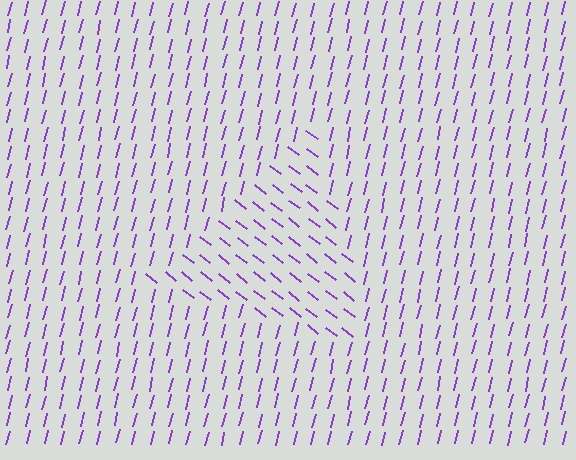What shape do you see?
I see a triangle.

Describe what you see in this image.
The image is filled with small purple line segments. A triangle region in the image has lines oriented differently from the surrounding lines, creating a visible texture boundary.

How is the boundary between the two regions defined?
The boundary is defined purely by a change in line orientation (approximately 65 degrees difference). All lines are the same color and thickness.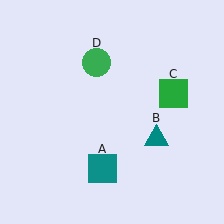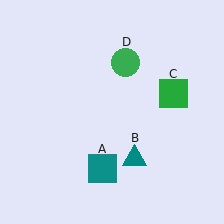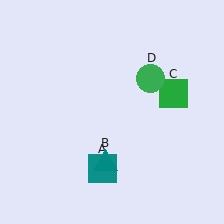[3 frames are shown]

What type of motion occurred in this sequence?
The teal triangle (object B), green circle (object D) rotated clockwise around the center of the scene.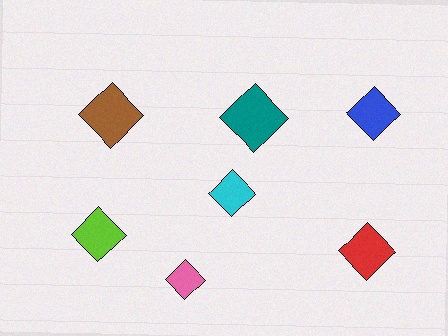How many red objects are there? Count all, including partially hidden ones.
There is 1 red object.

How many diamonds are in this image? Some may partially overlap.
There are 7 diamonds.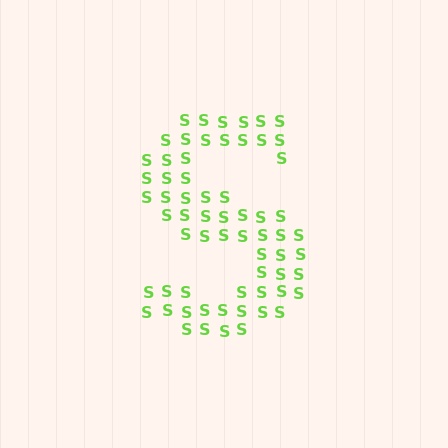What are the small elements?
The small elements are letter S's.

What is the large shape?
The large shape is the letter S.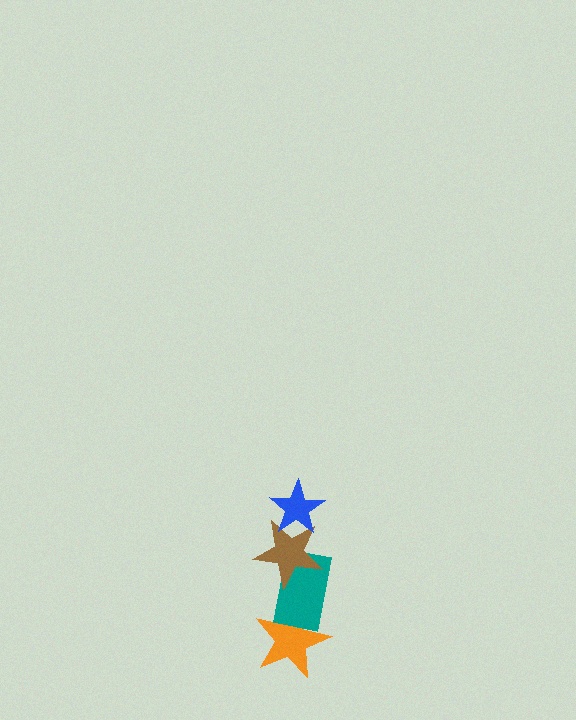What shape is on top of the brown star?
The blue star is on top of the brown star.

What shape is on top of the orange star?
The teal rectangle is on top of the orange star.